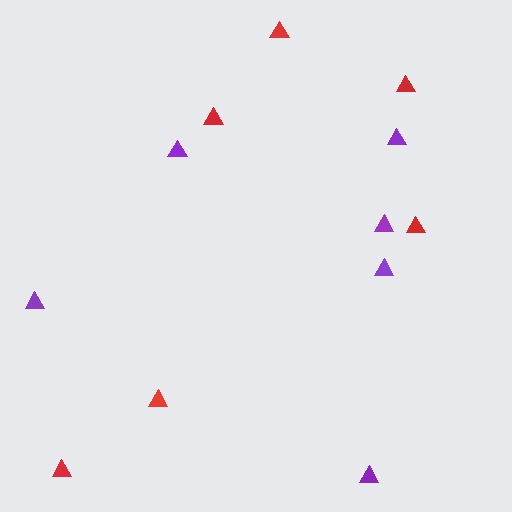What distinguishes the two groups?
There are 2 groups: one group of red triangles (6) and one group of purple triangles (6).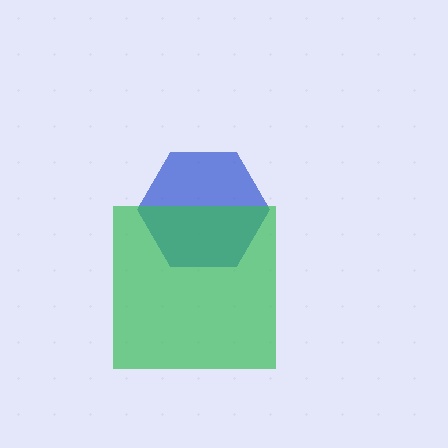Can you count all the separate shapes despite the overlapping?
Yes, there are 2 separate shapes.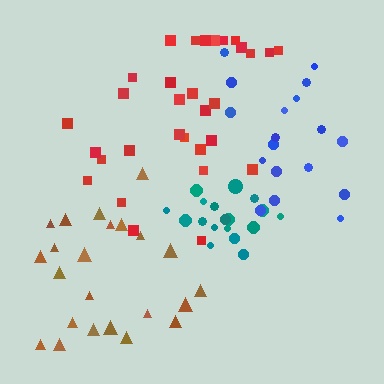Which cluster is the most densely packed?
Teal.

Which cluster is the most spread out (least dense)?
Brown.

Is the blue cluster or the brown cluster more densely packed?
Blue.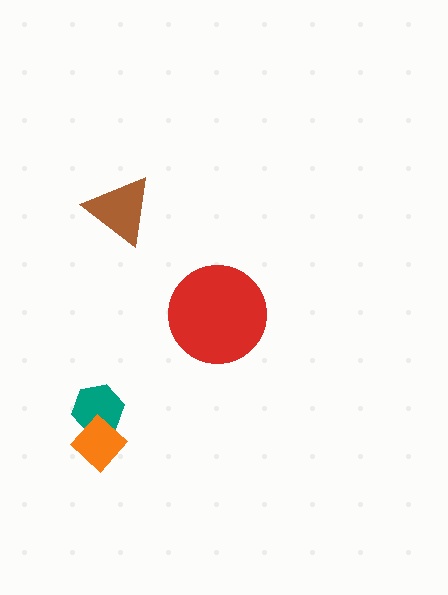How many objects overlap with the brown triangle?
0 objects overlap with the brown triangle.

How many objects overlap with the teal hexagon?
1 object overlaps with the teal hexagon.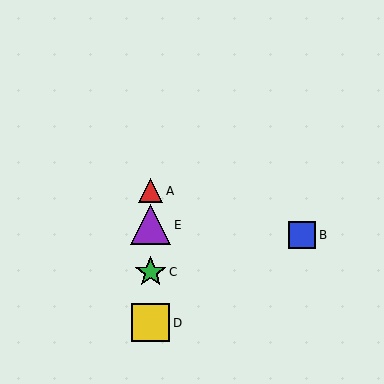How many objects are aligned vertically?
4 objects (A, C, D, E) are aligned vertically.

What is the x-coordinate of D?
Object D is at x≈151.